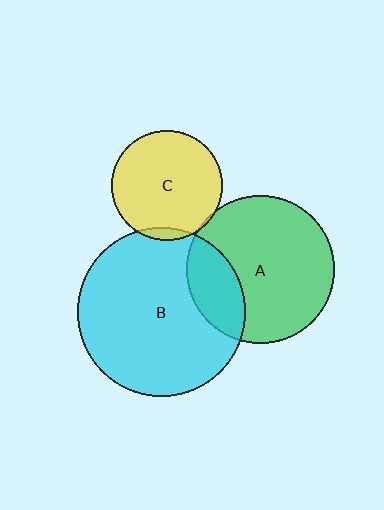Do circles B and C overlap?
Yes.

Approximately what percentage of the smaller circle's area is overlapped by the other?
Approximately 5%.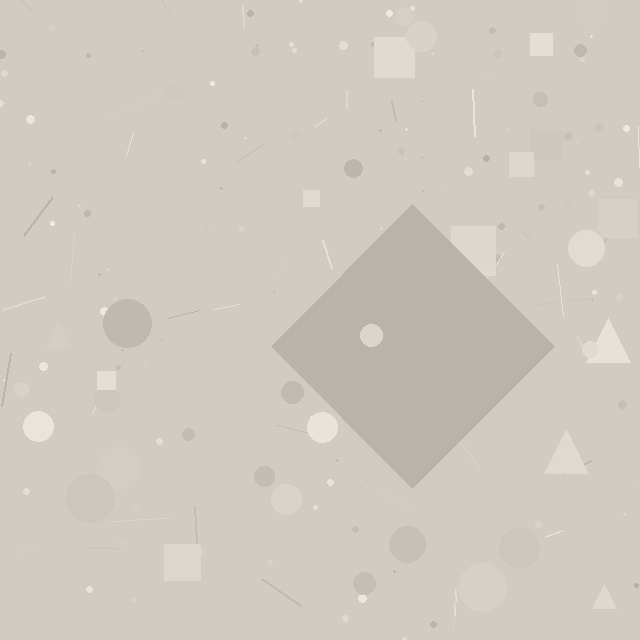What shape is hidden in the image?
A diamond is hidden in the image.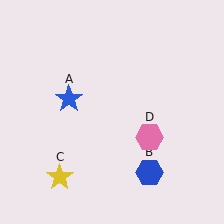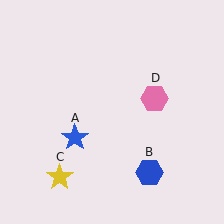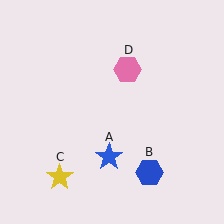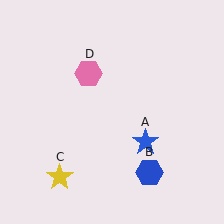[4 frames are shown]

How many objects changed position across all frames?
2 objects changed position: blue star (object A), pink hexagon (object D).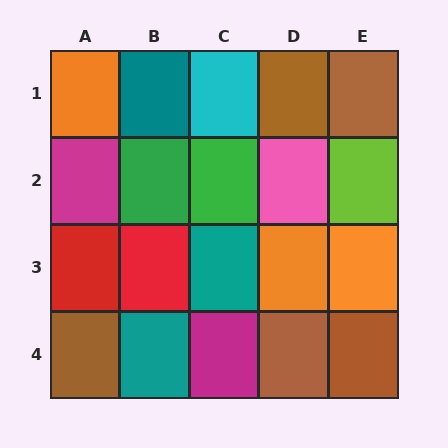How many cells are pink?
1 cell is pink.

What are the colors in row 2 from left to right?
Magenta, green, green, pink, lime.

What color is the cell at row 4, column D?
Brown.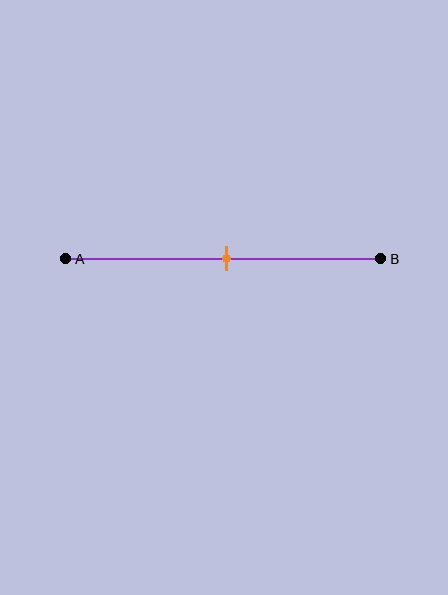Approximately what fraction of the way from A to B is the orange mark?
The orange mark is approximately 50% of the way from A to B.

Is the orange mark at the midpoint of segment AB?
Yes, the mark is approximately at the midpoint.